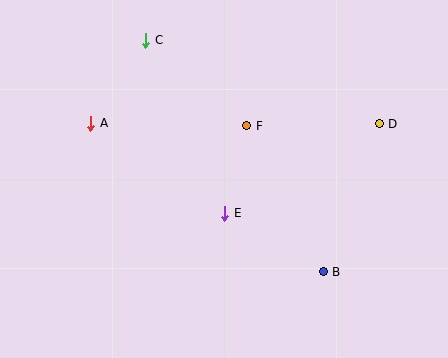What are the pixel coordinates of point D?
Point D is at (379, 124).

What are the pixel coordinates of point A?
Point A is at (91, 123).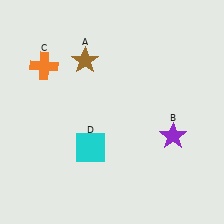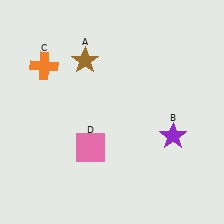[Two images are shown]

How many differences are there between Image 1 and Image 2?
There is 1 difference between the two images.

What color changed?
The square (D) changed from cyan in Image 1 to pink in Image 2.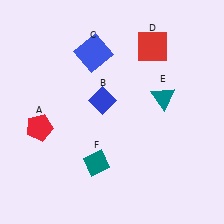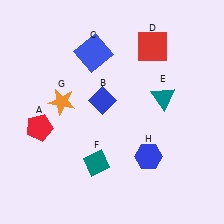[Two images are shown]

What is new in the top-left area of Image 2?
An orange star (G) was added in the top-left area of Image 2.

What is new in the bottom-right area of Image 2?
A blue hexagon (H) was added in the bottom-right area of Image 2.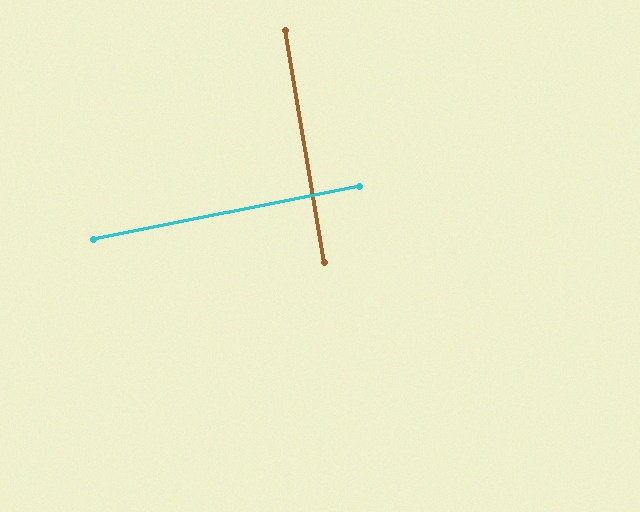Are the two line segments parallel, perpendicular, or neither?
Perpendicular — they meet at approximately 88°.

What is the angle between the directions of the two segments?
Approximately 88 degrees.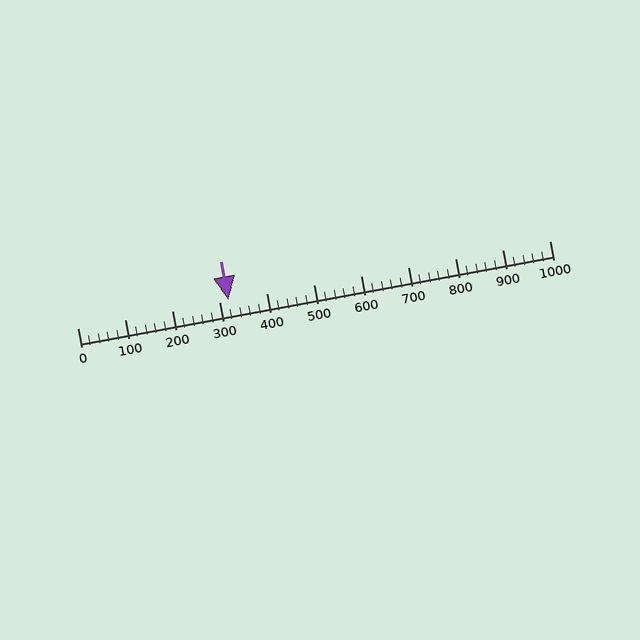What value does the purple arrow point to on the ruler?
The purple arrow points to approximately 320.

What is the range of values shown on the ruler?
The ruler shows values from 0 to 1000.